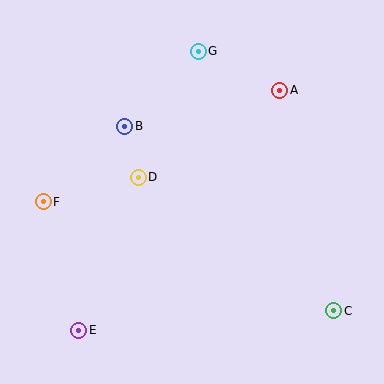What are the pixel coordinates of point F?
Point F is at (43, 202).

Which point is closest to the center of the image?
Point D at (138, 177) is closest to the center.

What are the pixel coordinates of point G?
Point G is at (198, 51).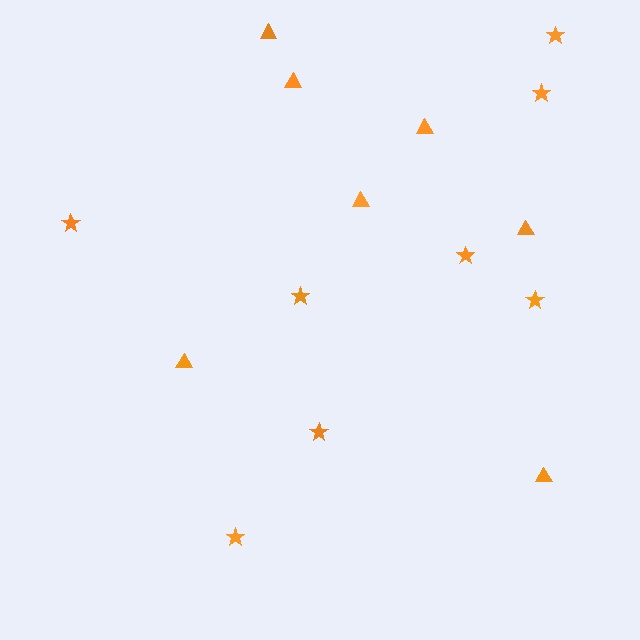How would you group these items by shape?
There are 2 groups: one group of stars (8) and one group of triangles (7).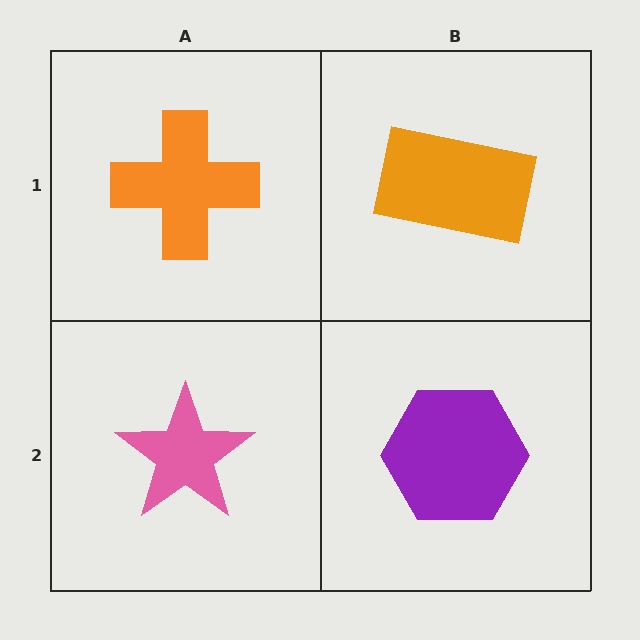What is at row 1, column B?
An orange rectangle.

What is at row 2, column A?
A pink star.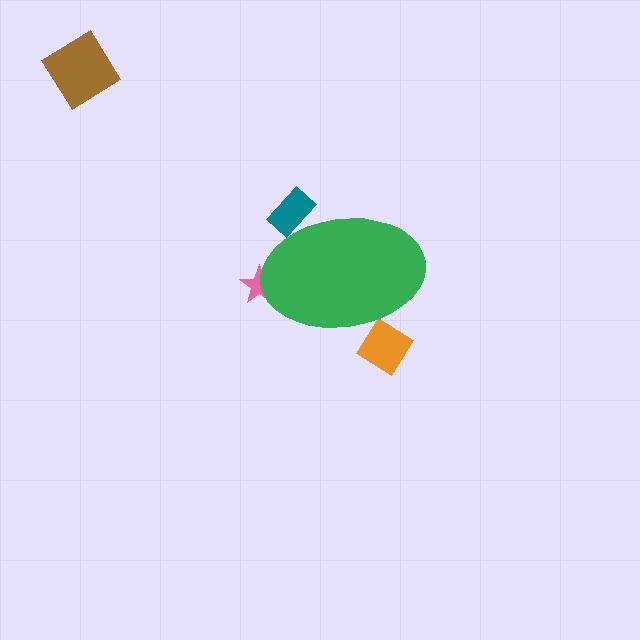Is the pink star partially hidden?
Yes, the pink star is partially hidden behind the green ellipse.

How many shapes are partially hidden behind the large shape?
3 shapes are partially hidden.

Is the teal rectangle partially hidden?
Yes, the teal rectangle is partially hidden behind the green ellipse.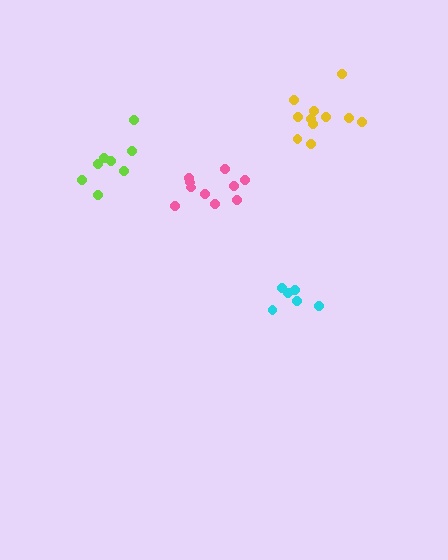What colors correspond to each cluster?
The clusters are colored: cyan, pink, lime, yellow.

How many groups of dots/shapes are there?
There are 4 groups.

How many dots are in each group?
Group 1: 7 dots, Group 2: 10 dots, Group 3: 8 dots, Group 4: 11 dots (36 total).